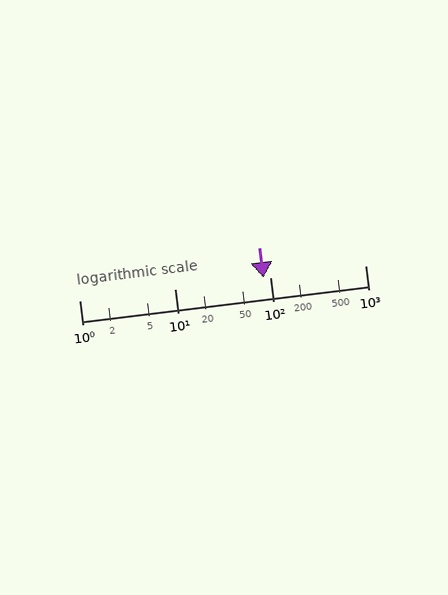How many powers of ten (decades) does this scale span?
The scale spans 3 decades, from 1 to 1000.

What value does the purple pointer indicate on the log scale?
The pointer indicates approximately 86.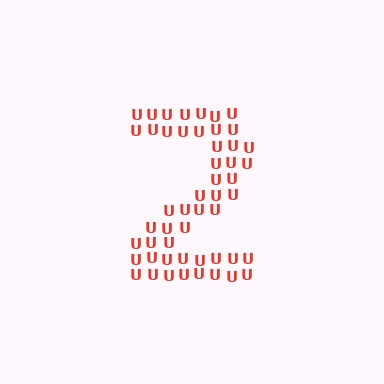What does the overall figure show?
The overall figure shows the digit 2.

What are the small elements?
The small elements are letter U's.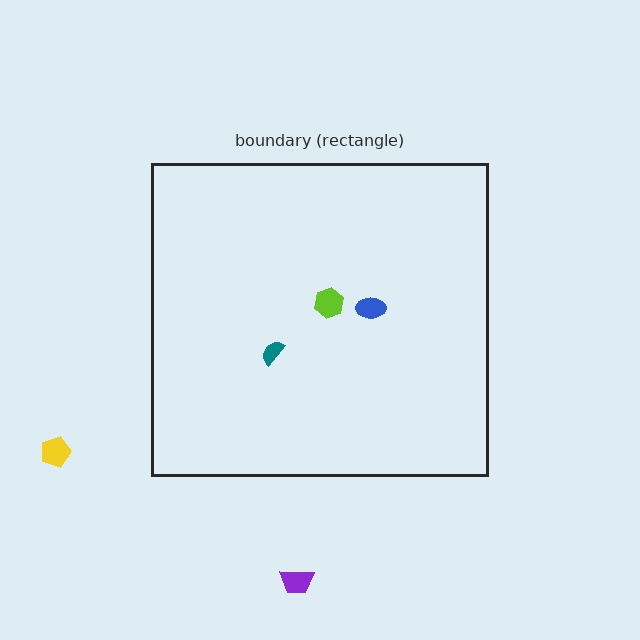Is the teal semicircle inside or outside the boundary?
Inside.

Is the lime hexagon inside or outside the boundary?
Inside.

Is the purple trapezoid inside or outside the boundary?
Outside.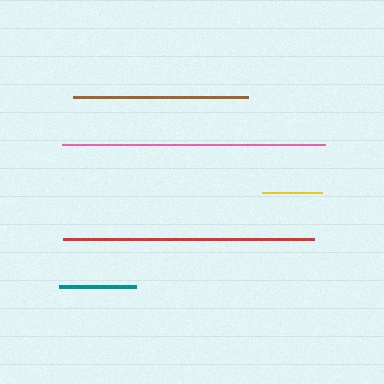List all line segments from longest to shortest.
From longest to shortest: pink, red, brown, teal, yellow.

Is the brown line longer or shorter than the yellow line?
The brown line is longer than the yellow line.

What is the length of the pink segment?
The pink segment is approximately 262 pixels long.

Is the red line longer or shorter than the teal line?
The red line is longer than the teal line.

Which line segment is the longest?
The pink line is the longest at approximately 262 pixels.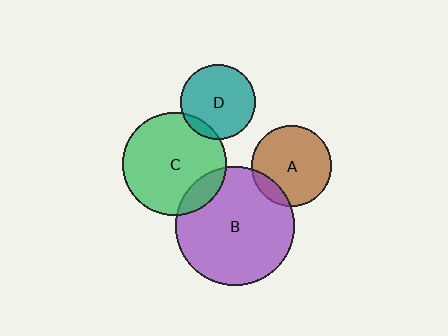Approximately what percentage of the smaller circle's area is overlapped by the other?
Approximately 15%.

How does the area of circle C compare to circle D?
Approximately 1.9 times.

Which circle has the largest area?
Circle B (purple).